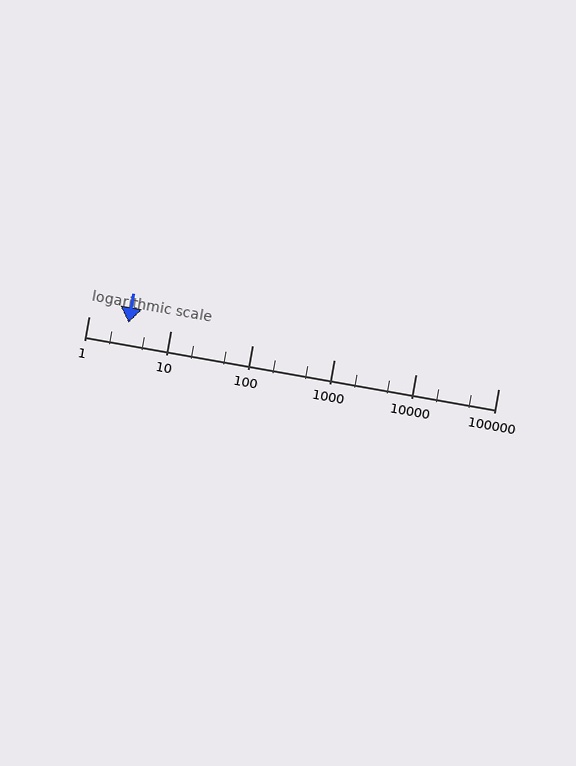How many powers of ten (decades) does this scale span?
The scale spans 5 decades, from 1 to 100000.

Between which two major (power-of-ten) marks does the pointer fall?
The pointer is between 1 and 10.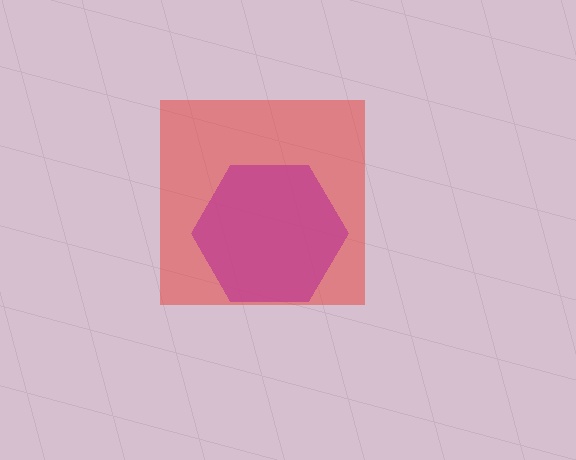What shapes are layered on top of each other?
The layered shapes are: a red square, a magenta hexagon.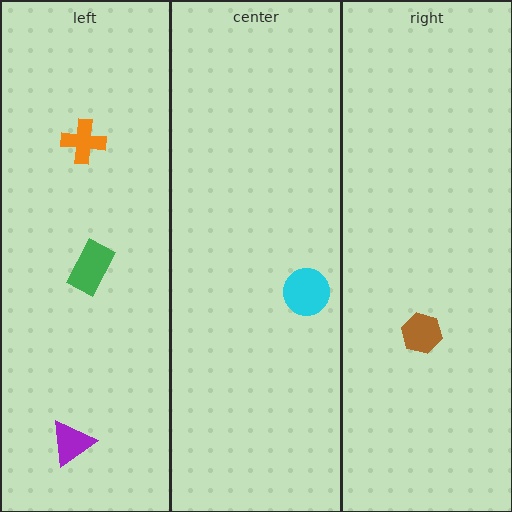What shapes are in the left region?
The purple triangle, the orange cross, the green rectangle.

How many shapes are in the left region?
3.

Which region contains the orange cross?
The left region.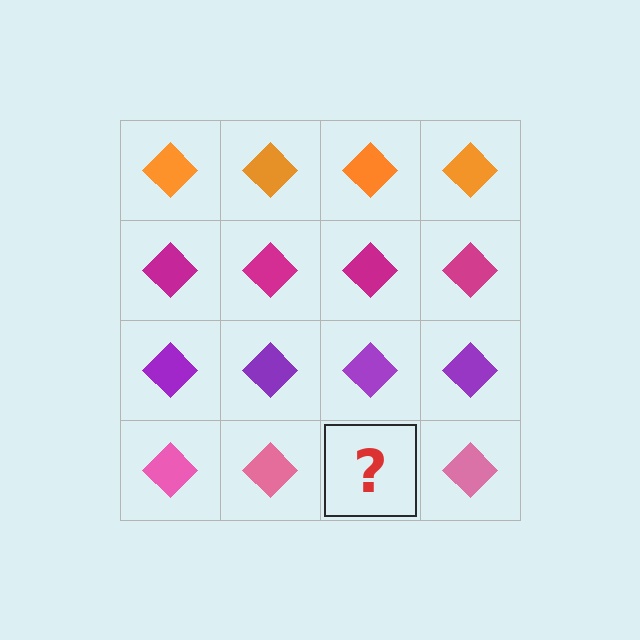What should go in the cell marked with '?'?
The missing cell should contain a pink diamond.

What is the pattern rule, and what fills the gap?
The rule is that each row has a consistent color. The gap should be filled with a pink diamond.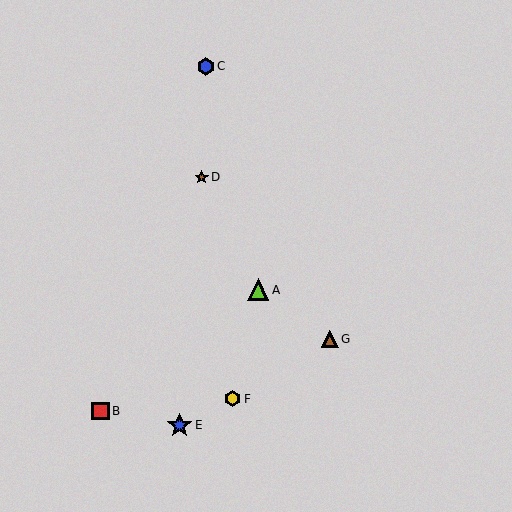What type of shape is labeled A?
Shape A is a lime triangle.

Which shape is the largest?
The blue star (labeled E) is the largest.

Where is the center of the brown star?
The center of the brown star is at (202, 177).